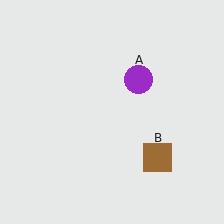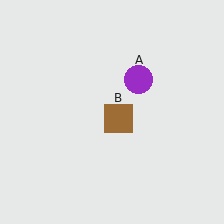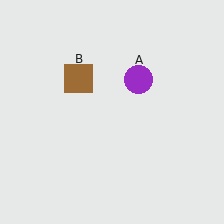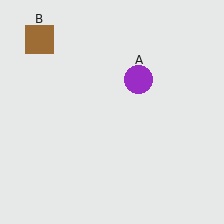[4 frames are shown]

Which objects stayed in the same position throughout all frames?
Purple circle (object A) remained stationary.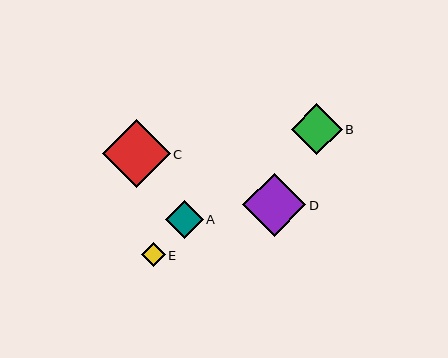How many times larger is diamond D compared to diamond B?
Diamond D is approximately 1.2 times the size of diamond B.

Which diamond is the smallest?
Diamond E is the smallest with a size of approximately 24 pixels.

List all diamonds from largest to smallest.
From largest to smallest: C, D, B, A, E.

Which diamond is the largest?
Diamond C is the largest with a size of approximately 67 pixels.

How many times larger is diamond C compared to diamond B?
Diamond C is approximately 1.3 times the size of diamond B.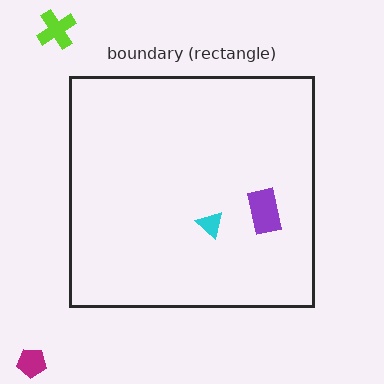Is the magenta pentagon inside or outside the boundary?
Outside.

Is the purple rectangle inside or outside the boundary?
Inside.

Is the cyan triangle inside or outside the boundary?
Inside.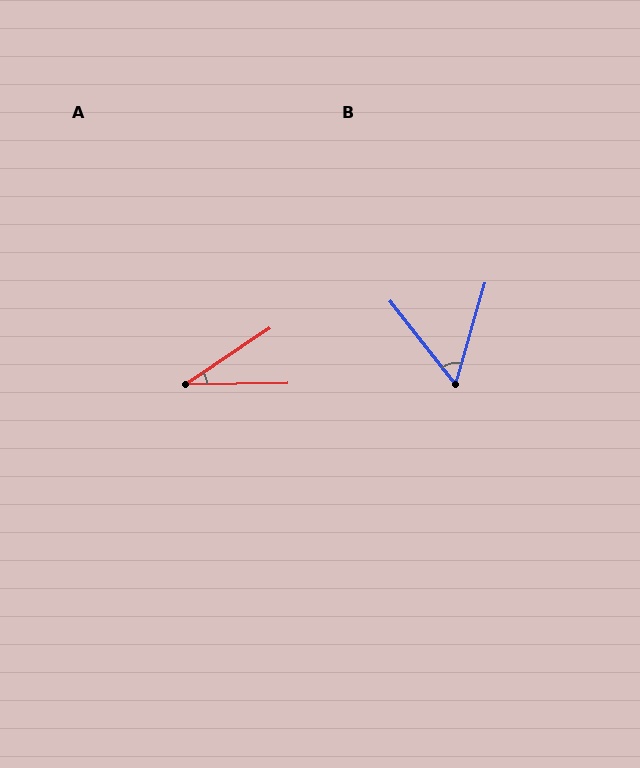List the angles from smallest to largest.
A (33°), B (54°).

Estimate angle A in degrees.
Approximately 33 degrees.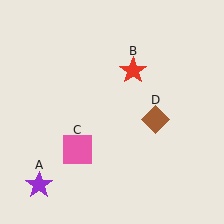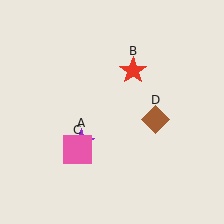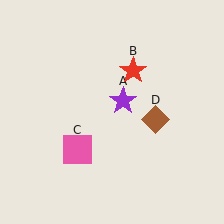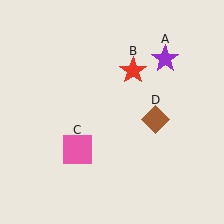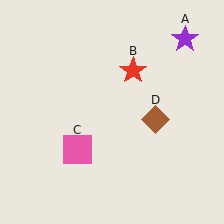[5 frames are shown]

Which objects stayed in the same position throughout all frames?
Red star (object B) and pink square (object C) and brown diamond (object D) remained stationary.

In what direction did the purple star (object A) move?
The purple star (object A) moved up and to the right.